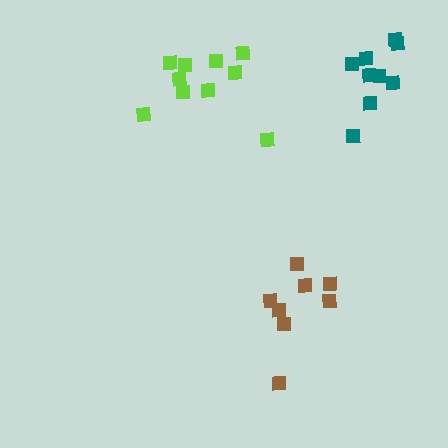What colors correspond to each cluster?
The clusters are colored: brown, lime, teal.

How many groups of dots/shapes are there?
There are 3 groups.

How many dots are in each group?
Group 1: 8 dots, Group 2: 10 dots, Group 3: 9 dots (27 total).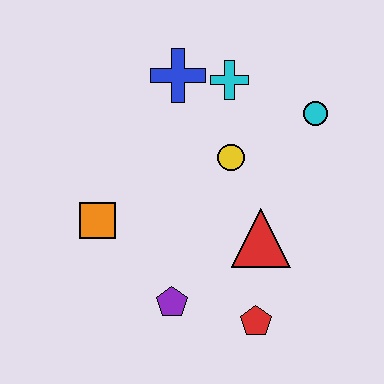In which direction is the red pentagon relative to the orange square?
The red pentagon is to the right of the orange square.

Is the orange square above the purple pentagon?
Yes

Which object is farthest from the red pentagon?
The blue cross is farthest from the red pentagon.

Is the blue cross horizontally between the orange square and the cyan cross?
Yes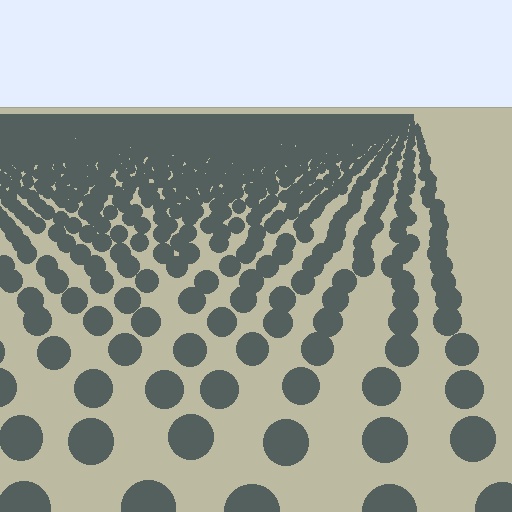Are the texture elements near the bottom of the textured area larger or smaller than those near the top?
Larger. Near the bottom, elements are closer to the viewer and appear at a bigger on-screen size.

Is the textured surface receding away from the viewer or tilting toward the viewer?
The surface is receding away from the viewer. Texture elements get smaller and denser toward the top.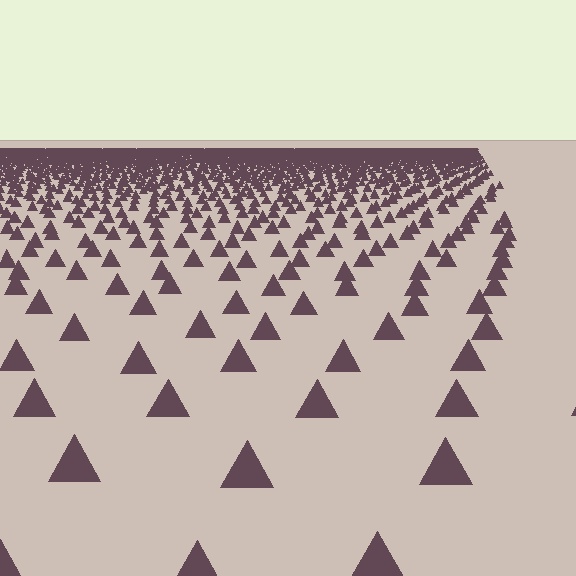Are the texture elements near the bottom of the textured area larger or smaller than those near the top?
Larger. Near the bottom, elements are closer to the viewer and appear at a bigger on-screen size.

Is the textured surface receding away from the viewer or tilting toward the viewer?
The surface is receding away from the viewer. Texture elements get smaller and denser toward the top.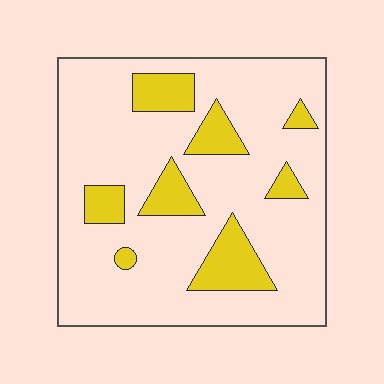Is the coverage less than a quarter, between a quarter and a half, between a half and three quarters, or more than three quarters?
Less than a quarter.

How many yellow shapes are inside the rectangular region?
8.